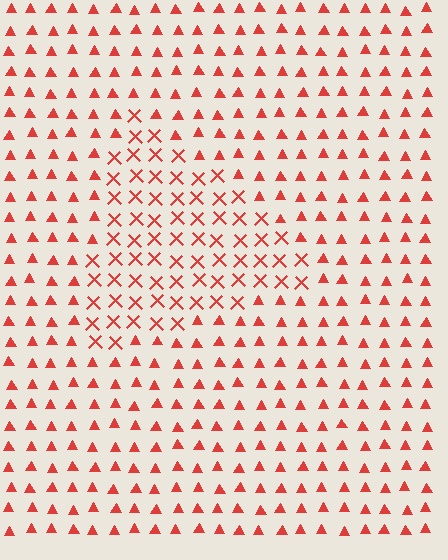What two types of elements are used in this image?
The image uses X marks inside the triangle region and triangles outside it.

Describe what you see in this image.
The image is filled with small red elements arranged in a uniform grid. A triangle-shaped region contains X marks, while the surrounding area contains triangles. The boundary is defined purely by the change in element shape.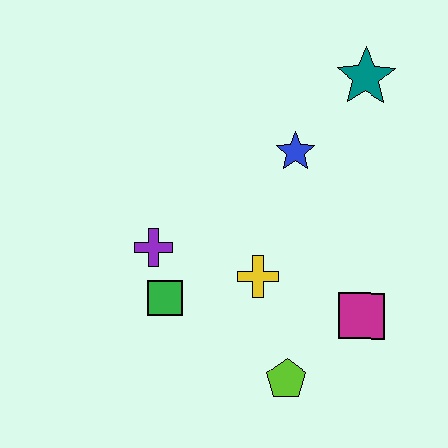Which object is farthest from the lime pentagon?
The teal star is farthest from the lime pentagon.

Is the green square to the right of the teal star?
No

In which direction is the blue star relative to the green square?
The blue star is above the green square.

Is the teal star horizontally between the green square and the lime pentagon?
No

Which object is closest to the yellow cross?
The green square is closest to the yellow cross.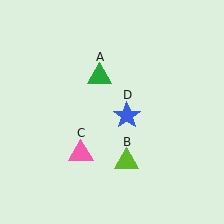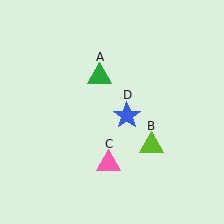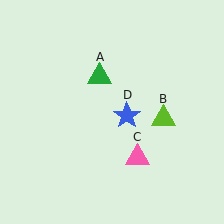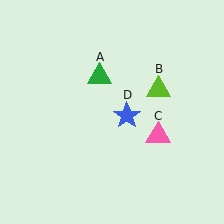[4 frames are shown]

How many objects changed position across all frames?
2 objects changed position: lime triangle (object B), pink triangle (object C).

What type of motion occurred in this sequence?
The lime triangle (object B), pink triangle (object C) rotated counterclockwise around the center of the scene.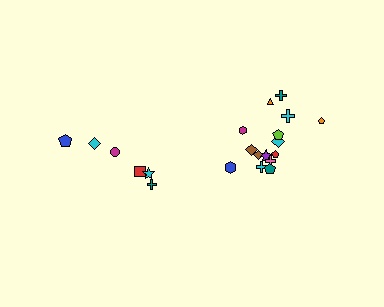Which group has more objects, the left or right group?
The right group.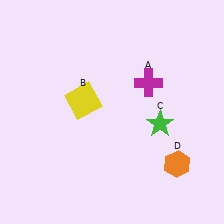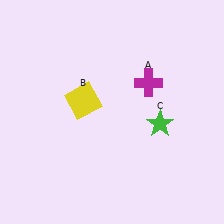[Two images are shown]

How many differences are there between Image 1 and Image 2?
There is 1 difference between the two images.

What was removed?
The orange hexagon (D) was removed in Image 2.